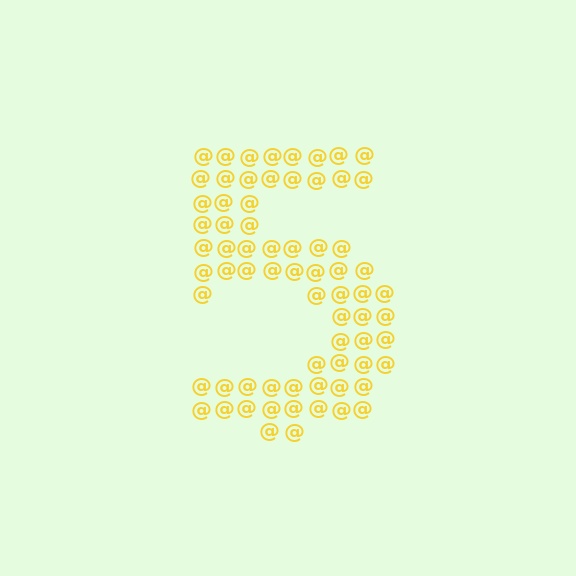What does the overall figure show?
The overall figure shows the digit 5.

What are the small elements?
The small elements are at signs.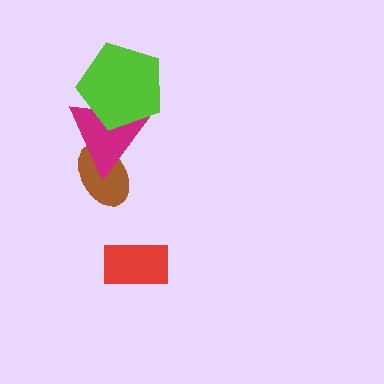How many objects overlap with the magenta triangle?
2 objects overlap with the magenta triangle.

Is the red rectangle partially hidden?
No, no other shape covers it.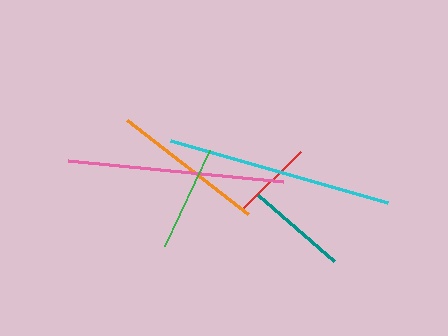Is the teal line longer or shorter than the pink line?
The pink line is longer than the teal line.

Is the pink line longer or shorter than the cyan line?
The cyan line is longer than the pink line.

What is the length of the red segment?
The red segment is approximately 80 pixels long.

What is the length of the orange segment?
The orange segment is approximately 153 pixels long.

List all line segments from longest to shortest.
From longest to shortest: cyan, pink, orange, green, teal, red.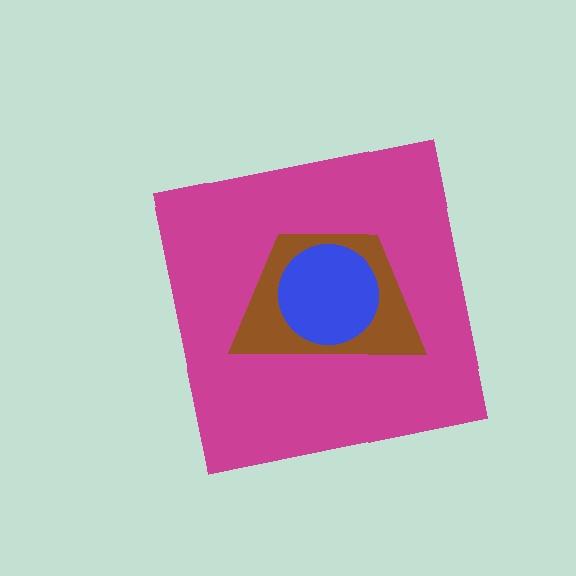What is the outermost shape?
The magenta square.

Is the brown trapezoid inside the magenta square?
Yes.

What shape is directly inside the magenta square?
The brown trapezoid.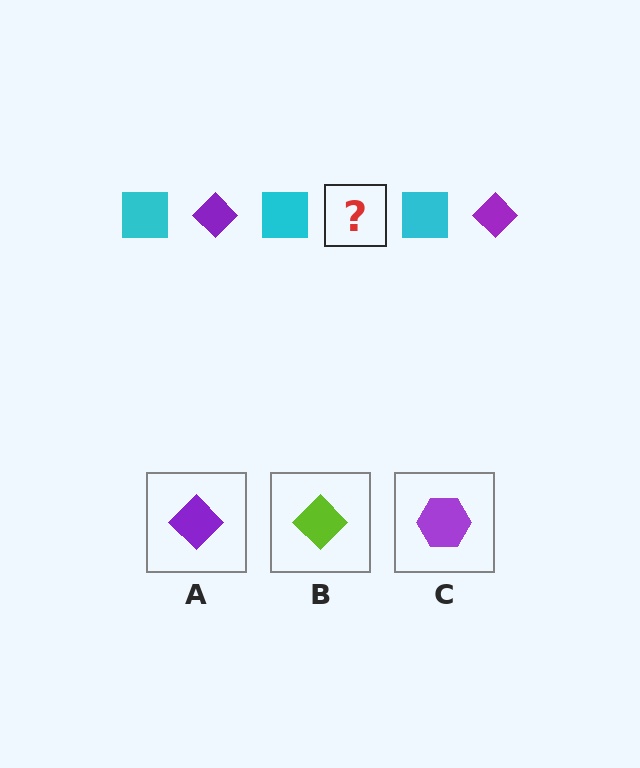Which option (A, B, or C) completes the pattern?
A.